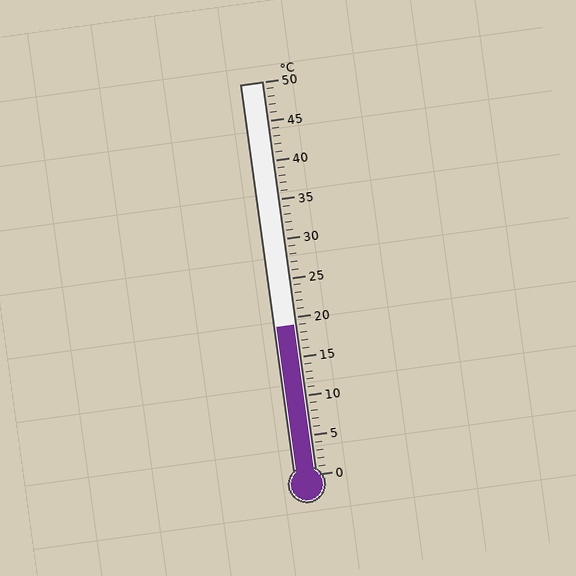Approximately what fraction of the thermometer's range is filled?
The thermometer is filled to approximately 40% of its range.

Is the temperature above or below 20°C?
The temperature is below 20°C.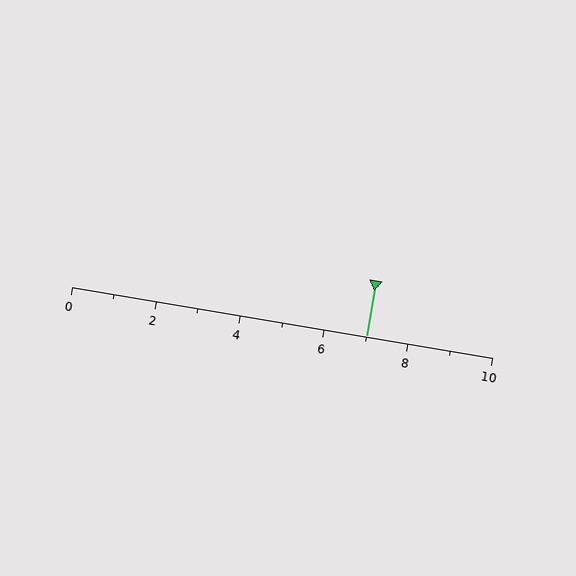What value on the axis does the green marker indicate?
The marker indicates approximately 7.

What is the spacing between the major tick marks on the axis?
The major ticks are spaced 2 apart.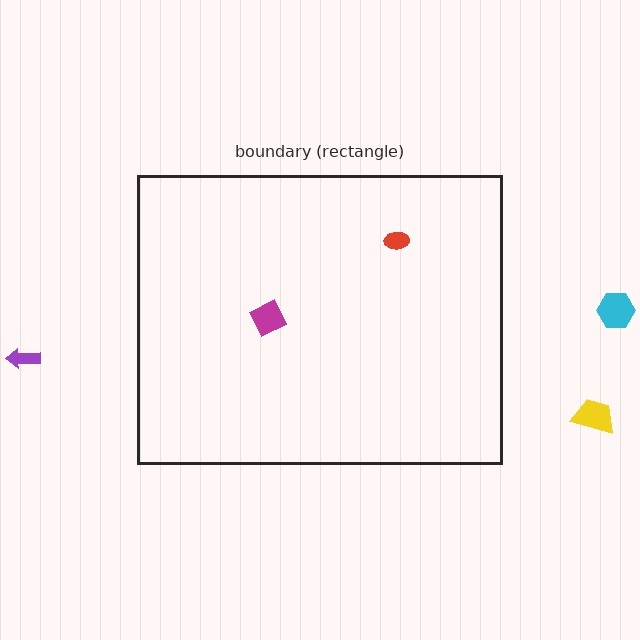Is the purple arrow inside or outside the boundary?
Outside.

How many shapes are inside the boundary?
2 inside, 3 outside.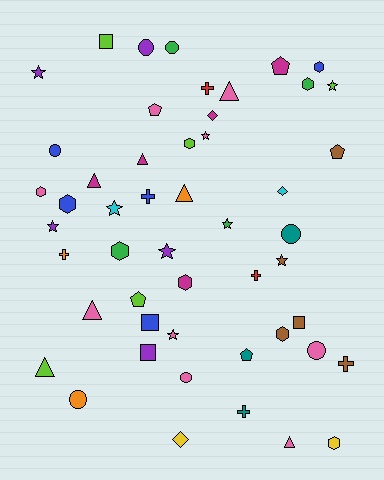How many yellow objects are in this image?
There are 2 yellow objects.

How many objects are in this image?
There are 50 objects.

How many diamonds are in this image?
There are 3 diamonds.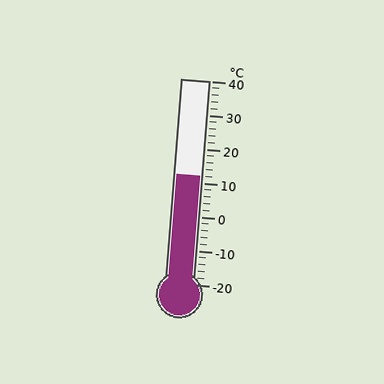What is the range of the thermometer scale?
The thermometer scale ranges from -20°C to 40°C.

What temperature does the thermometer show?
The thermometer shows approximately 12°C.